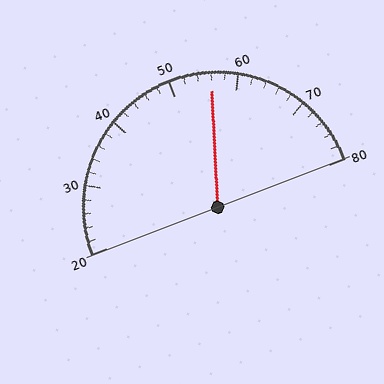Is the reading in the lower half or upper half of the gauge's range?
The reading is in the upper half of the range (20 to 80).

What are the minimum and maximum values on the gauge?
The gauge ranges from 20 to 80.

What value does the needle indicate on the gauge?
The needle indicates approximately 56.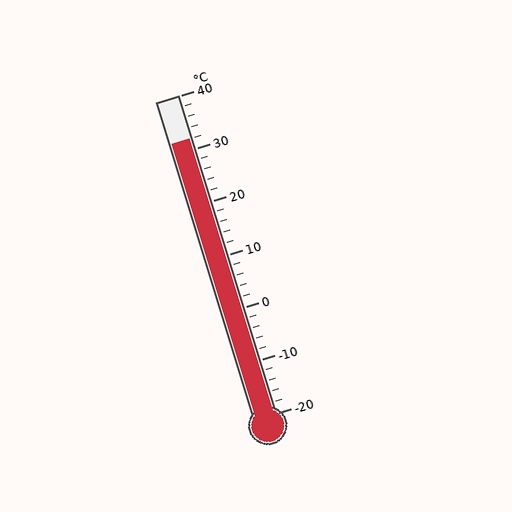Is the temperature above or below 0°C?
The temperature is above 0°C.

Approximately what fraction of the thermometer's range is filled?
The thermometer is filled to approximately 85% of its range.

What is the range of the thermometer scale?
The thermometer scale ranges from -20°C to 40°C.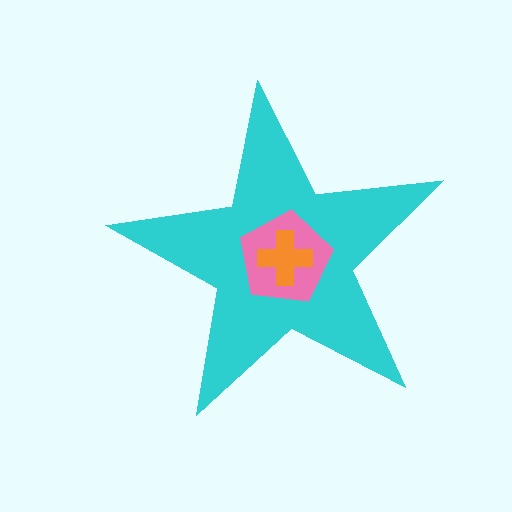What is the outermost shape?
The cyan star.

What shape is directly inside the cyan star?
The pink pentagon.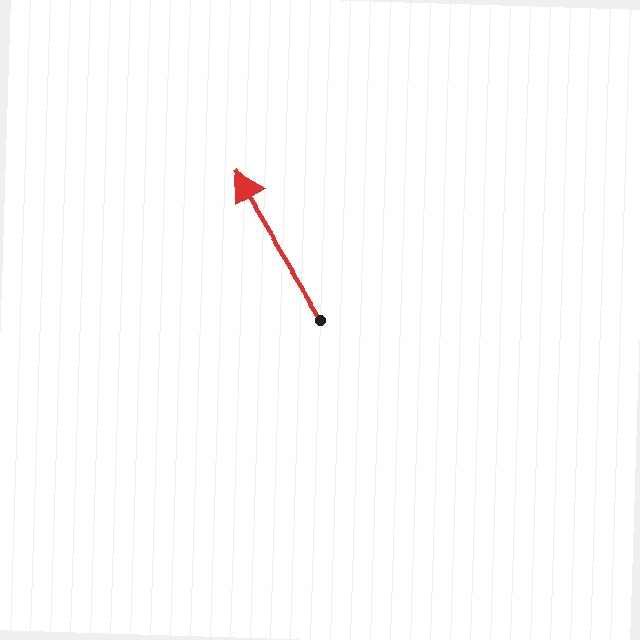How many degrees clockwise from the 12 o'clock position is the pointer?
Approximately 329 degrees.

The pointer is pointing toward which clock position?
Roughly 11 o'clock.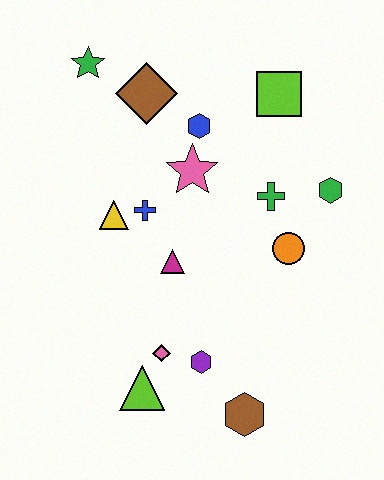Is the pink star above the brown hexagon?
Yes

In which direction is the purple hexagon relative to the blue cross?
The purple hexagon is below the blue cross.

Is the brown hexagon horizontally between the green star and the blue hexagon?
No